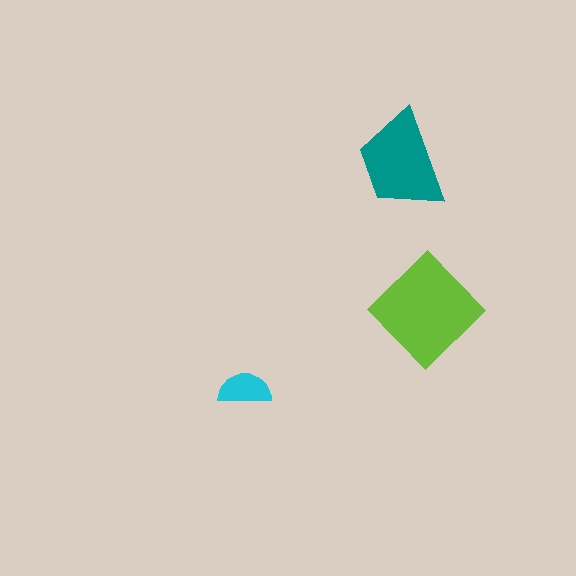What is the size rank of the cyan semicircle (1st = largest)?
3rd.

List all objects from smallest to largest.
The cyan semicircle, the teal trapezoid, the lime diamond.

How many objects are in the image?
There are 3 objects in the image.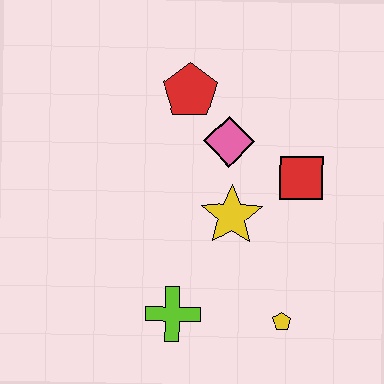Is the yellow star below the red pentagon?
Yes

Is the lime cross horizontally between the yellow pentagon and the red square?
No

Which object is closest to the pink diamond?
The red pentagon is closest to the pink diamond.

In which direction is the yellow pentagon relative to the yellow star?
The yellow pentagon is below the yellow star.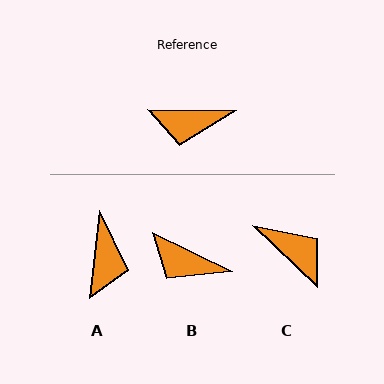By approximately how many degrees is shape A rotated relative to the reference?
Approximately 84 degrees counter-clockwise.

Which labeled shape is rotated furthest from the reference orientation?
C, about 137 degrees away.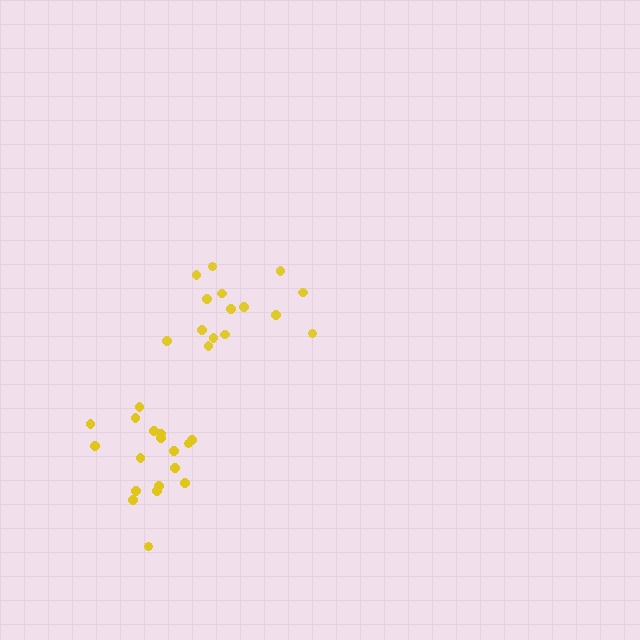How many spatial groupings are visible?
There are 2 spatial groupings.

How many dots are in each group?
Group 1: 15 dots, Group 2: 18 dots (33 total).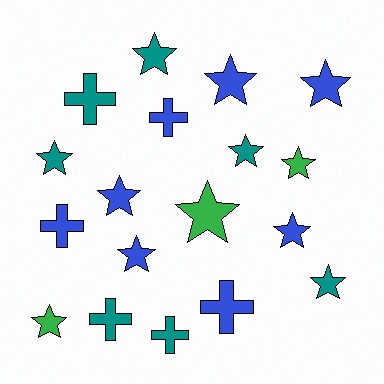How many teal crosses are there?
There are 3 teal crosses.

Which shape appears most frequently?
Star, with 12 objects.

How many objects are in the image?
There are 18 objects.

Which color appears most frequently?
Blue, with 8 objects.